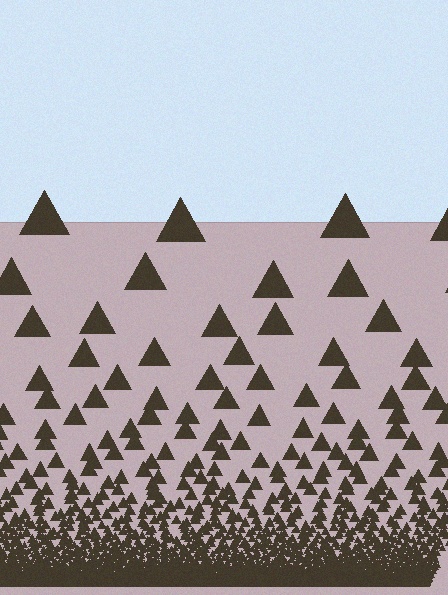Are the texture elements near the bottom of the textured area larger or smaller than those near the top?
Smaller. The gradient is inverted — elements near the bottom are smaller and denser.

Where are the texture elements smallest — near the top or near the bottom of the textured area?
Near the bottom.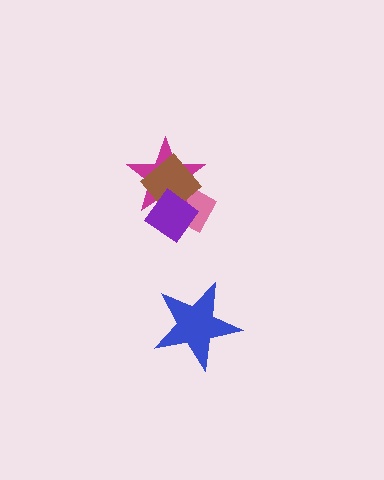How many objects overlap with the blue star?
0 objects overlap with the blue star.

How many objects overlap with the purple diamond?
3 objects overlap with the purple diamond.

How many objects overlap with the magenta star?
3 objects overlap with the magenta star.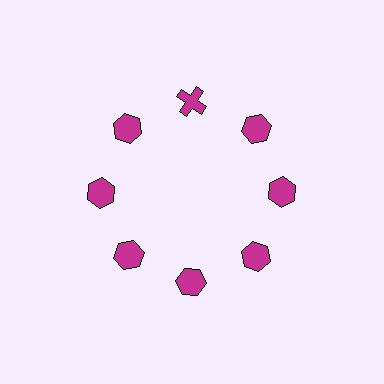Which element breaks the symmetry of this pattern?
The magenta cross at roughly the 12 o'clock position breaks the symmetry. All other shapes are magenta hexagons.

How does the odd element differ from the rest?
It has a different shape: cross instead of hexagon.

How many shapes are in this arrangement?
There are 8 shapes arranged in a ring pattern.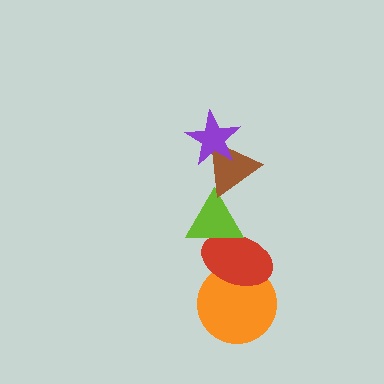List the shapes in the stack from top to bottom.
From top to bottom: the purple star, the brown triangle, the lime triangle, the red ellipse, the orange circle.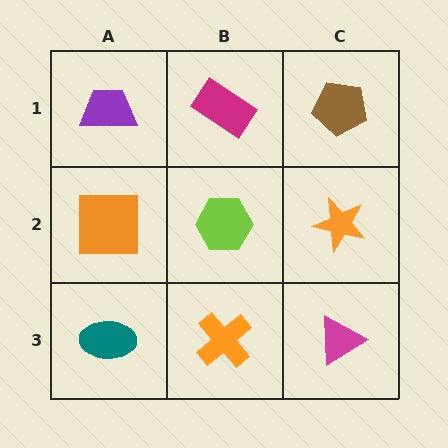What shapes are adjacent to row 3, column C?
An orange star (row 2, column C), an orange cross (row 3, column B).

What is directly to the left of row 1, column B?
A purple trapezoid.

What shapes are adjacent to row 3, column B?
A lime hexagon (row 2, column B), a teal ellipse (row 3, column A), a magenta triangle (row 3, column C).